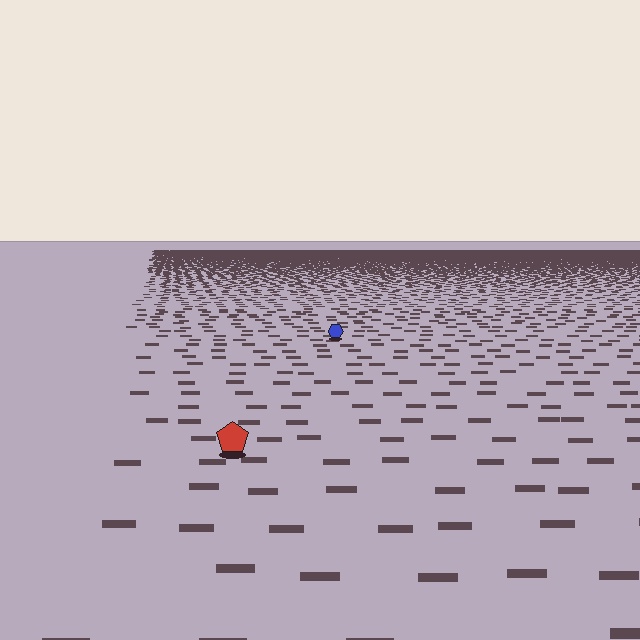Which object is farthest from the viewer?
The blue hexagon is farthest from the viewer. It appears smaller and the ground texture around it is denser.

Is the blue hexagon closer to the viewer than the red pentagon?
No. The red pentagon is closer — you can tell from the texture gradient: the ground texture is coarser near it.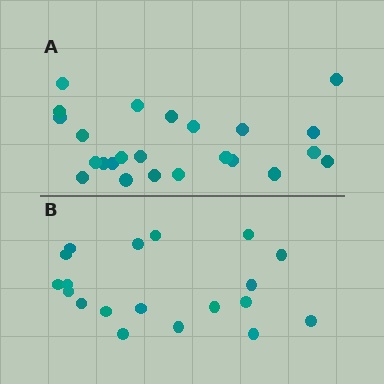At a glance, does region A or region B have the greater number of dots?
Region A (the top region) has more dots.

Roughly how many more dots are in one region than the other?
Region A has about 5 more dots than region B.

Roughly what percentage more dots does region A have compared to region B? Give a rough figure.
About 25% more.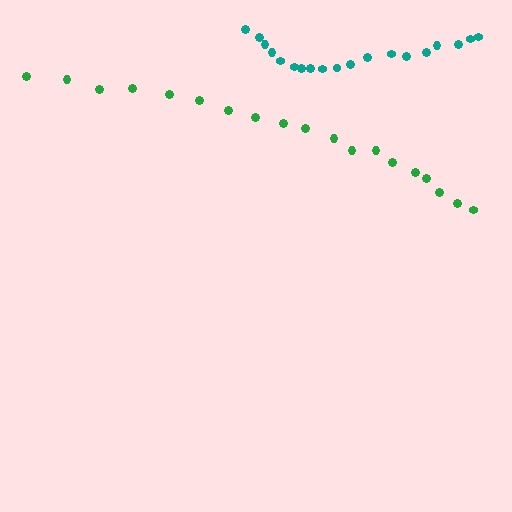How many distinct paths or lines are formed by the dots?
There are 2 distinct paths.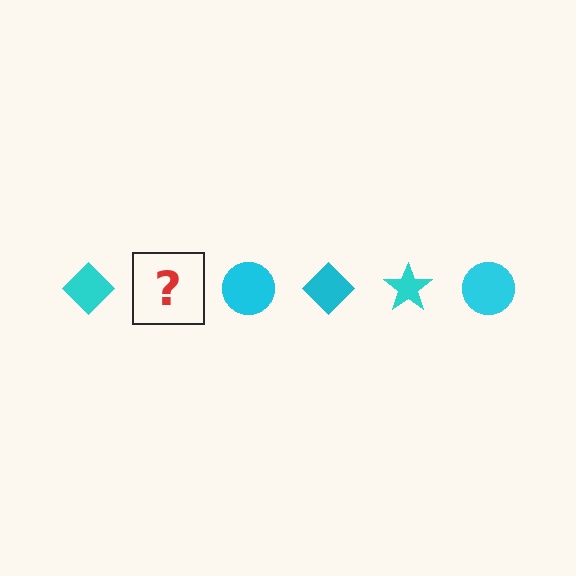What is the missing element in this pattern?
The missing element is a cyan star.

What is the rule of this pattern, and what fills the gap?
The rule is that the pattern cycles through diamond, star, circle shapes in cyan. The gap should be filled with a cyan star.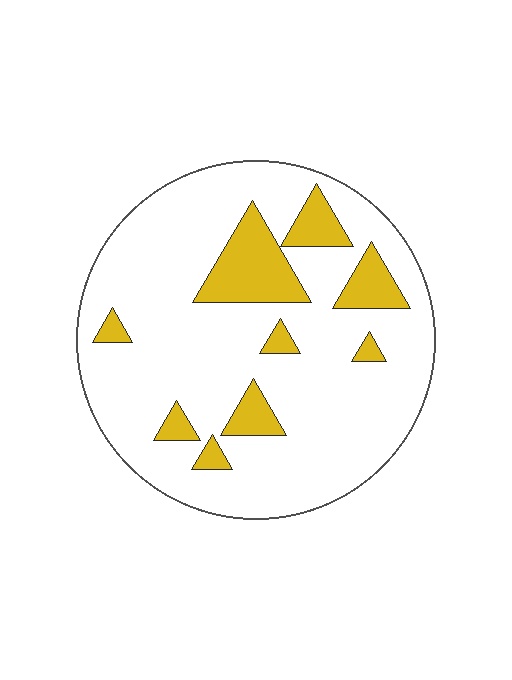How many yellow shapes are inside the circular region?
9.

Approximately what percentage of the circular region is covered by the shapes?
Approximately 15%.